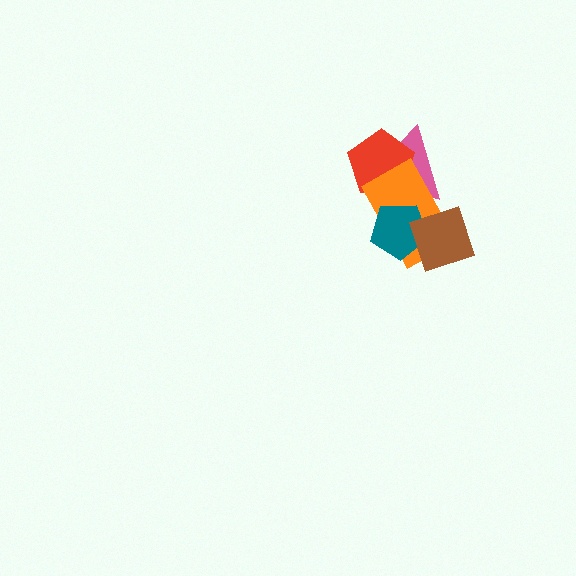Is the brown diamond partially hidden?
No, no other shape covers it.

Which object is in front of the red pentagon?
The orange rectangle is in front of the red pentagon.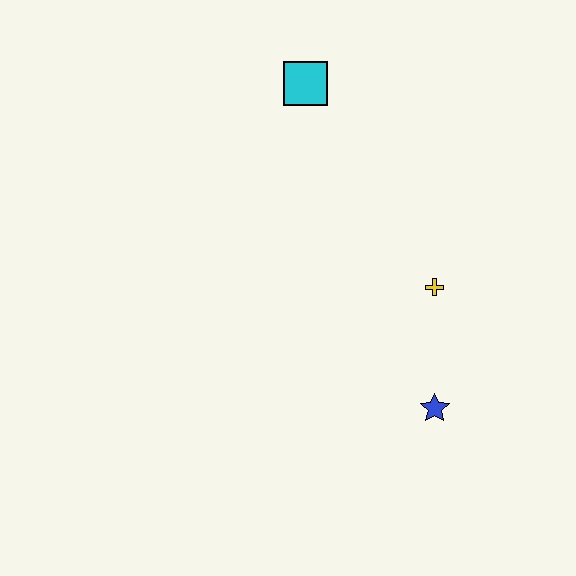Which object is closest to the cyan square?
The yellow cross is closest to the cyan square.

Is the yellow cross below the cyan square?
Yes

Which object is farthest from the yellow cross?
The cyan square is farthest from the yellow cross.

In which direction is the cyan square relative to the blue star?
The cyan square is above the blue star.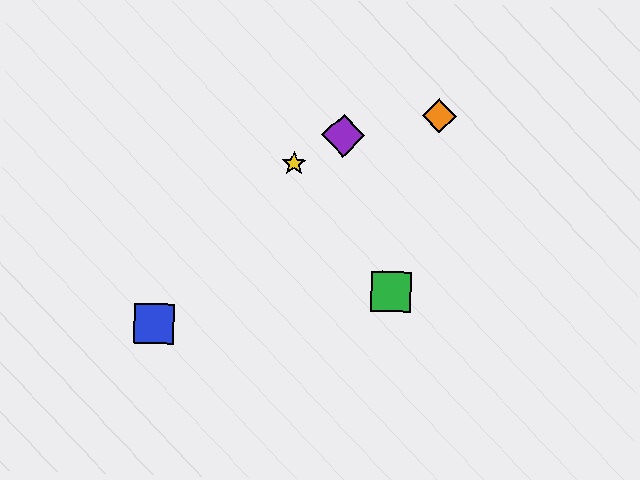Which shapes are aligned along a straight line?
The red diamond, the green square, the yellow star are aligned along a straight line.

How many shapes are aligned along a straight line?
3 shapes (the red diamond, the green square, the yellow star) are aligned along a straight line.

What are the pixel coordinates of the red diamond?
The red diamond is at (382, 280).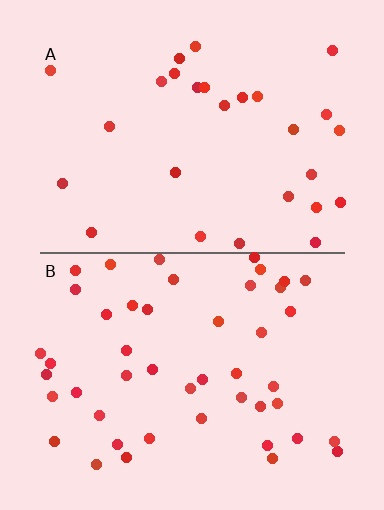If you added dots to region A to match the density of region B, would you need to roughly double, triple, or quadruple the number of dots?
Approximately double.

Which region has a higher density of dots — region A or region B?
B (the bottom).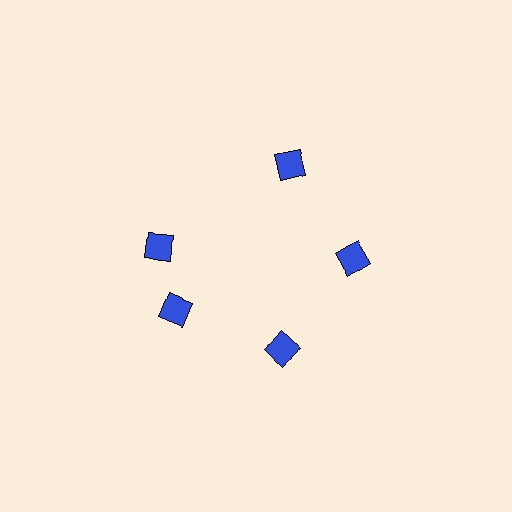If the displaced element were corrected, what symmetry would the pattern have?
It would have 5-fold rotational symmetry — the pattern would map onto itself every 72 degrees.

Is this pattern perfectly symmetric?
No. The 5 blue diamonds are arranged in a ring, but one element near the 10 o'clock position is rotated out of alignment along the ring, breaking the 5-fold rotational symmetry.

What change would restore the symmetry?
The symmetry would be restored by rotating it back into even spacing with its neighbors so that all 5 diamonds sit at equal angles and equal distance from the center.